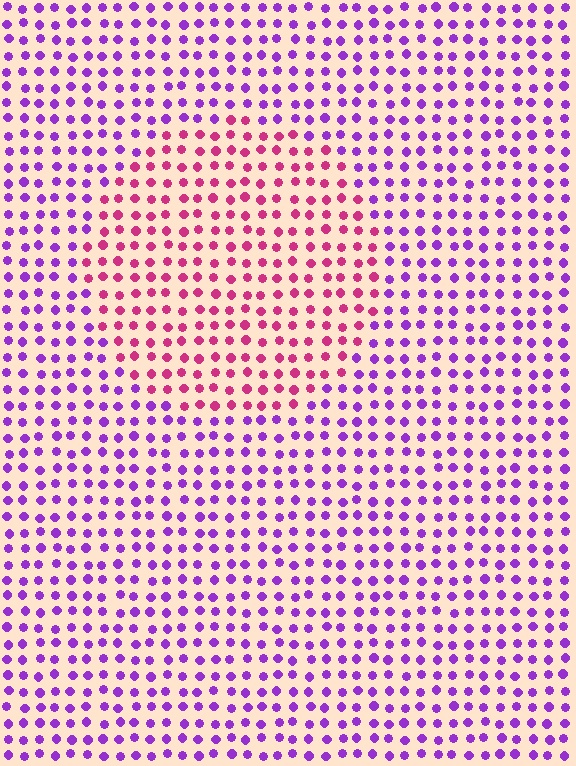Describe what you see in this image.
The image is filled with small purple elements in a uniform arrangement. A circle-shaped region is visible where the elements are tinted to a slightly different hue, forming a subtle color boundary.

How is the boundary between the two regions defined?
The boundary is defined purely by a slight shift in hue (about 50 degrees). Spacing, size, and orientation are identical on both sides.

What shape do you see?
I see a circle.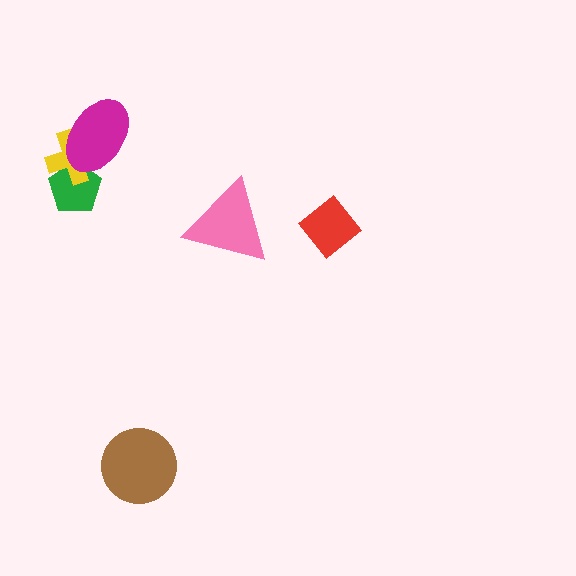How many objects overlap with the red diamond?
0 objects overlap with the red diamond.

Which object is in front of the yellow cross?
The magenta ellipse is in front of the yellow cross.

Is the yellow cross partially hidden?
Yes, it is partially covered by another shape.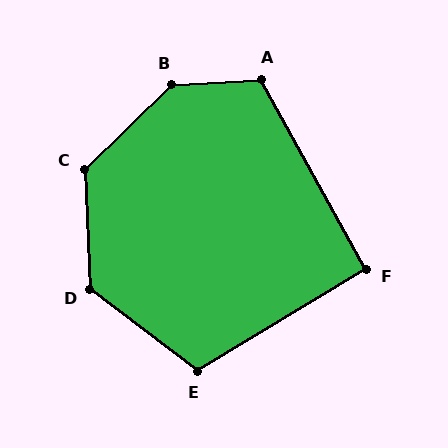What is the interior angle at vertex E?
Approximately 112 degrees (obtuse).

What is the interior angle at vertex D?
Approximately 129 degrees (obtuse).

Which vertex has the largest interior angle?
B, at approximately 138 degrees.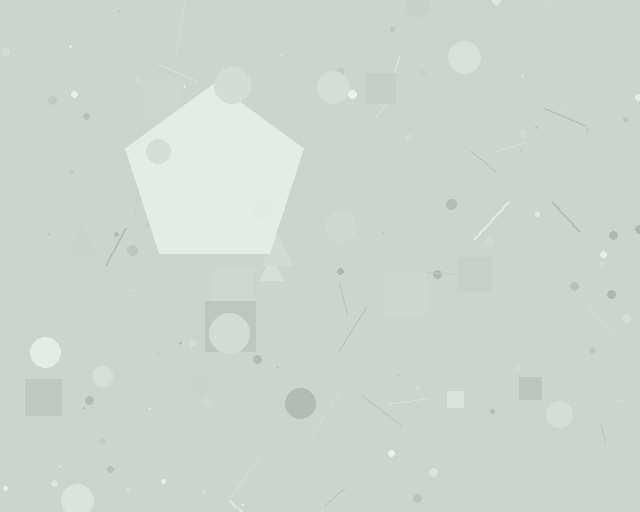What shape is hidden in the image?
A pentagon is hidden in the image.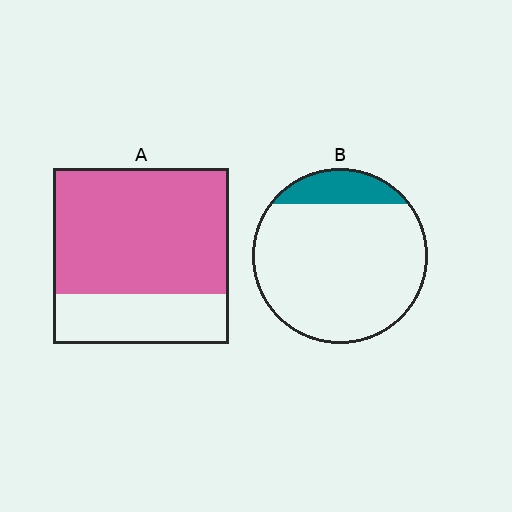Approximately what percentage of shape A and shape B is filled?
A is approximately 70% and B is approximately 15%.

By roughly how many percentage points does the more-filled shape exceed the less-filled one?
By roughly 55 percentage points (A over B).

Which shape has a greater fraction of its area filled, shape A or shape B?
Shape A.